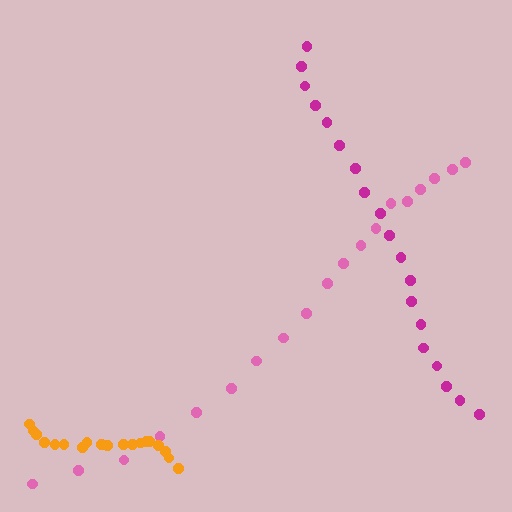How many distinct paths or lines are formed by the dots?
There are 3 distinct paths.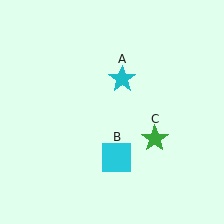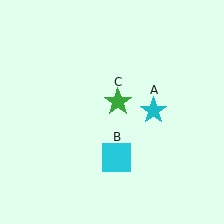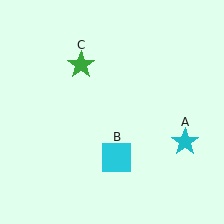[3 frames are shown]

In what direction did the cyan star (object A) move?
The cyan star (object A) moved down and to the right.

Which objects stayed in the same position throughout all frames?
Cyan square (object B) remained stationary.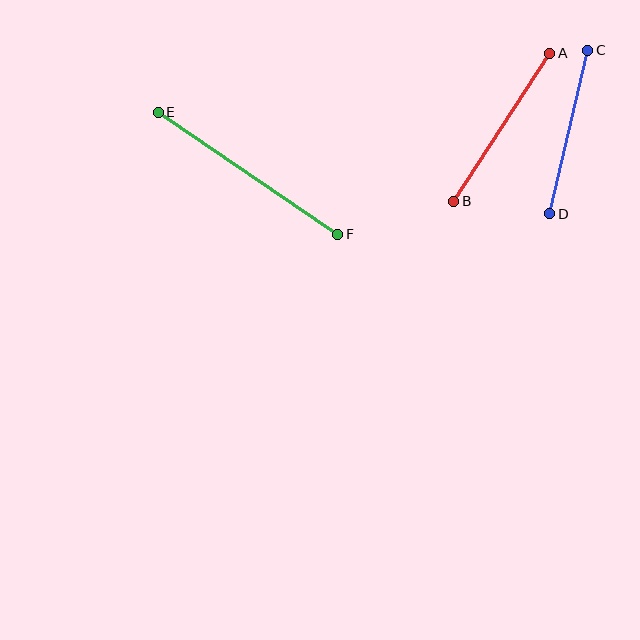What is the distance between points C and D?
The distance is approximately 168 pixels.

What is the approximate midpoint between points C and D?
The midpoint is at approximately (569, 132) pixels.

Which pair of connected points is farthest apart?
Points E and F are farthest apart.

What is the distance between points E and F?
The distance is approximately 217 pixels.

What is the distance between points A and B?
The distance is approximately 177 pixels.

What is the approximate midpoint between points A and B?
The midpoint is at approximately (502, 127) pixels.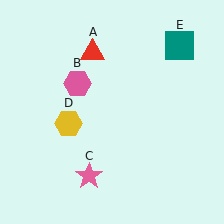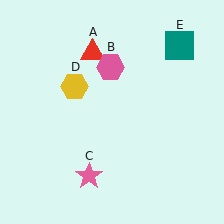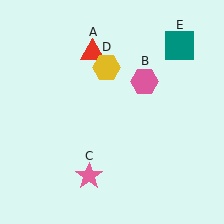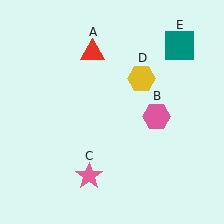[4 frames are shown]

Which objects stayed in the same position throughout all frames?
Red triangle (object A) and pink star (object C) and teal square (object E) remained stationary.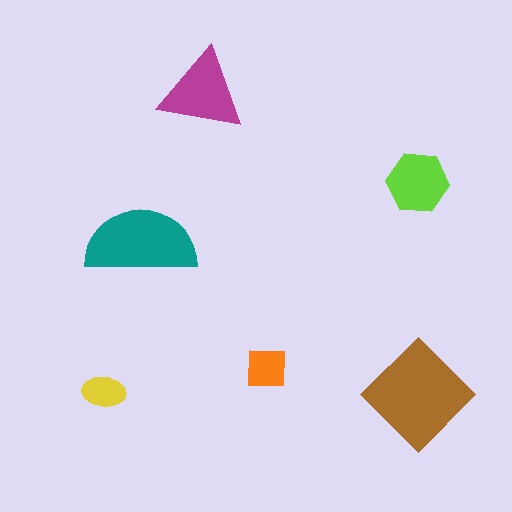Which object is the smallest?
The yellow ellipse.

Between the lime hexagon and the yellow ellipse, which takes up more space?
The lime hexagon.